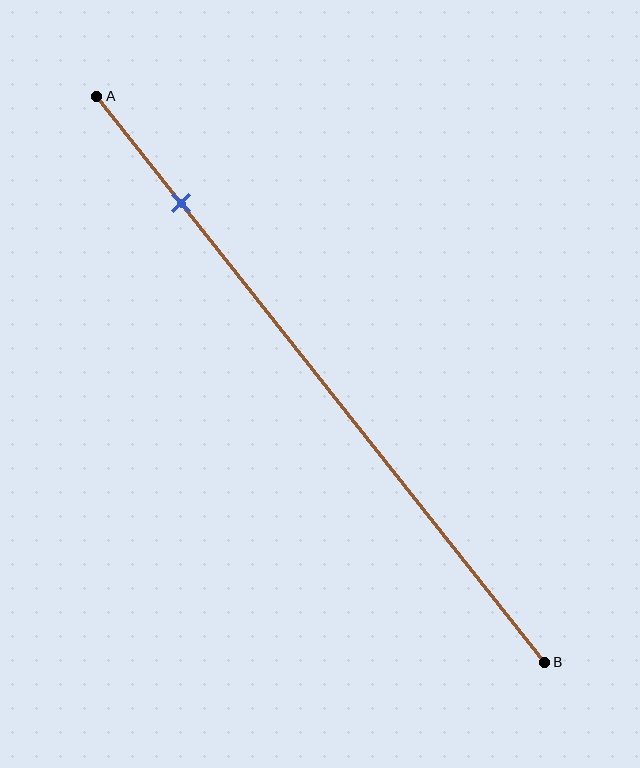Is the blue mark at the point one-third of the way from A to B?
No, the mark is at about 20% from A, not at the 33% one-third point.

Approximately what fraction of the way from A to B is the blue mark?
The blue mark is approximately 20% of the way from A to B.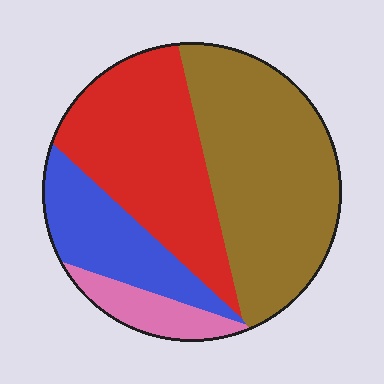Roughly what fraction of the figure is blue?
Blue takes up less than a quarter of the figure.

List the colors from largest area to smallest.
From largest to smallest: brown, red, blue, pink.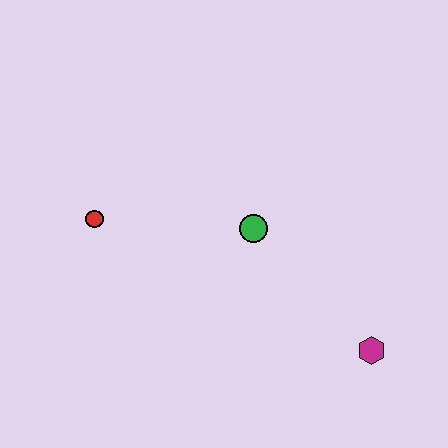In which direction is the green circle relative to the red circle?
The green circle is to the right of the red circle.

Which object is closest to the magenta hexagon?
The green circle is closest to the magenta hexagon.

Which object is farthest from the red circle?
The magenta hexagon is farthest from the red circle.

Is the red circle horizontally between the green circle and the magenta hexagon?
No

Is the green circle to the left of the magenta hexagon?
Yes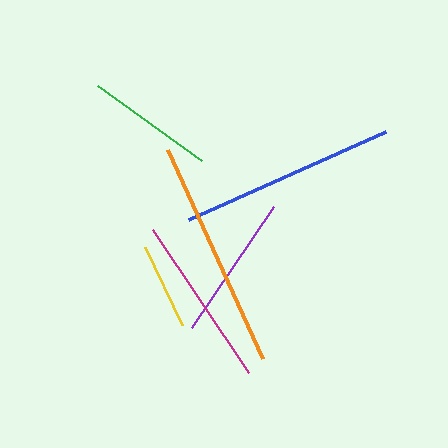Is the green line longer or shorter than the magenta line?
The magenta line is longer than the green line.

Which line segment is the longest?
The orange line is the longest at approximately 230 pixels.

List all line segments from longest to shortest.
From longest to shortest: orange, blue, magenta, purple, green, yellow.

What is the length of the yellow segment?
The yellow segment is approximately 86 pixels long.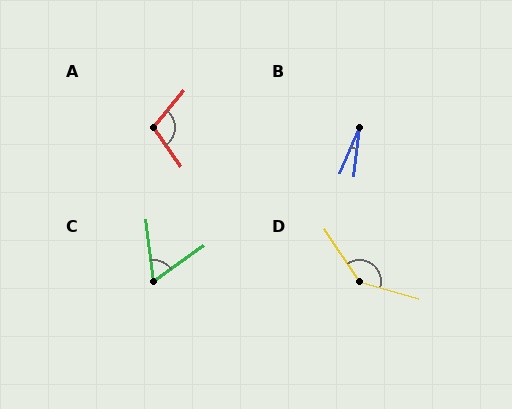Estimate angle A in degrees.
Approximately 105 degrees.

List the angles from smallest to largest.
B (18°), C (62°), A (105°), D (139°).